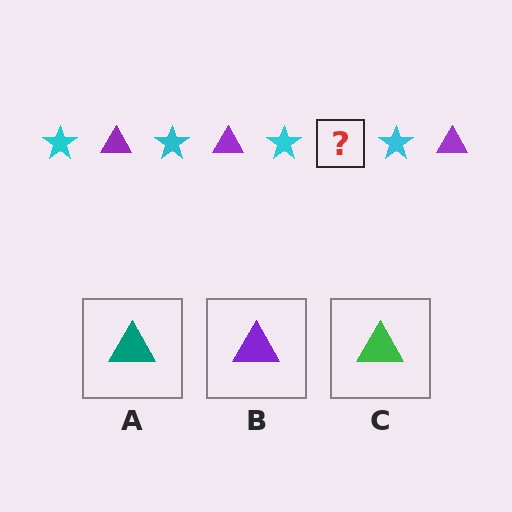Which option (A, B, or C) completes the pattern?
B.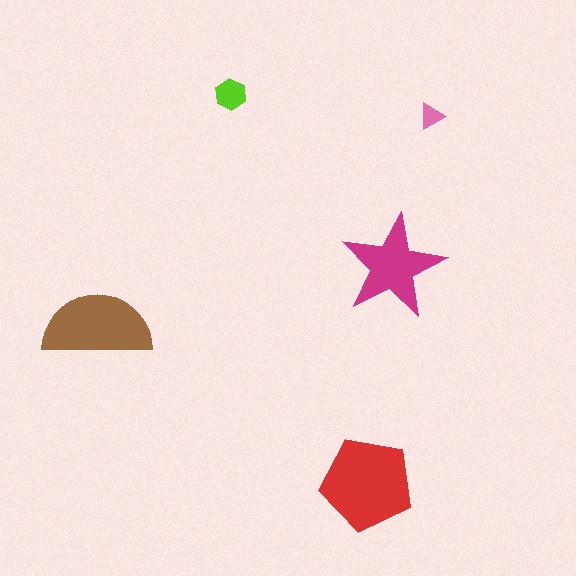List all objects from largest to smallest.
The red pentagon, the brown semicircle, the magenta star, the lime hexagon, the pink triangle.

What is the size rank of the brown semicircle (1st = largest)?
2nd.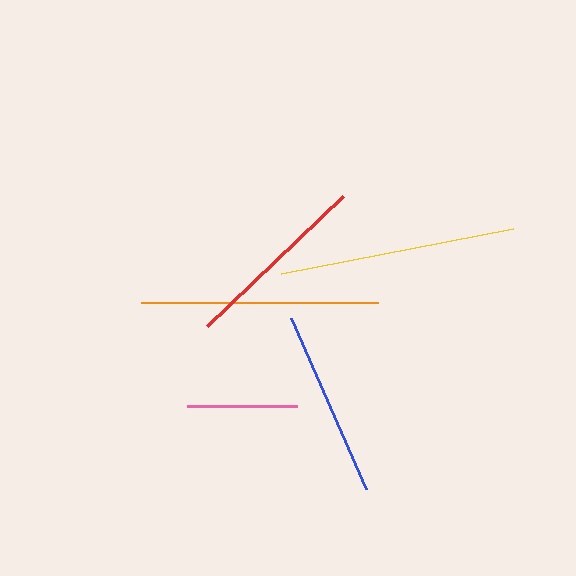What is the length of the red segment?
The red segment is approximately 188 pixels long.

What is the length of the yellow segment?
The yellow segment is approximately 237 pixels long.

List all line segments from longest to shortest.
From longest to shortest: yellow, orange, red, blue, pink.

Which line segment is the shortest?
The pink line is the shortest at approximately 109 pixels.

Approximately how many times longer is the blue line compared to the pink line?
The blue line is approximately 1.7 times the length of the pink line.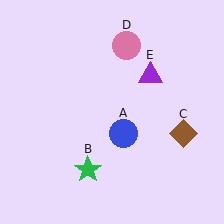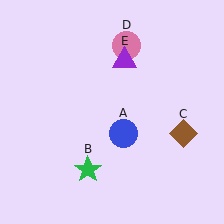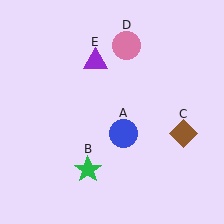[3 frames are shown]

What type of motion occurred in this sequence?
The purple triangle (object E) rotated counterclockwise around the center of the scene.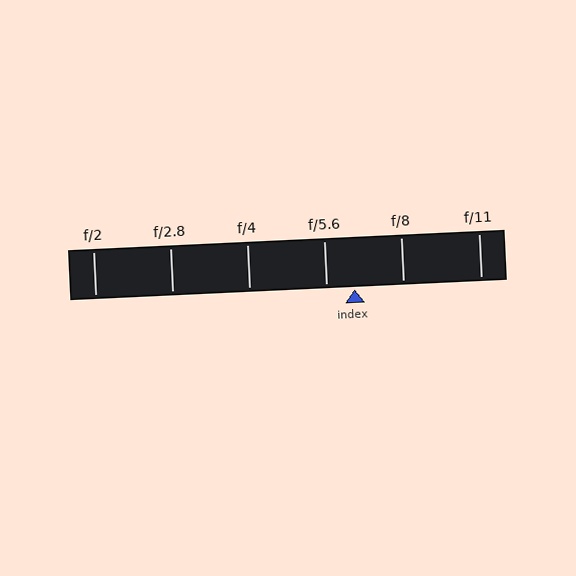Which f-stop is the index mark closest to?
The index mark is closest to f/5.6.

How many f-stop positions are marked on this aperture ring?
There are 6 f-stop positions marked.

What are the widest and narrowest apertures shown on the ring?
The widest aperture shown is f/2 and the narrowest is f/11.